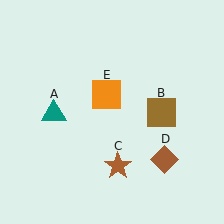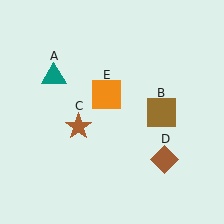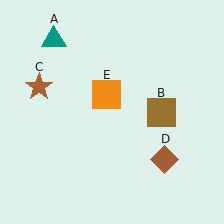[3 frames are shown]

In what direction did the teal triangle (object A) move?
The teal triangle (object A) moved up.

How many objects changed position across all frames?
2 objects changed position: teal triangle (object A), brown star (object C).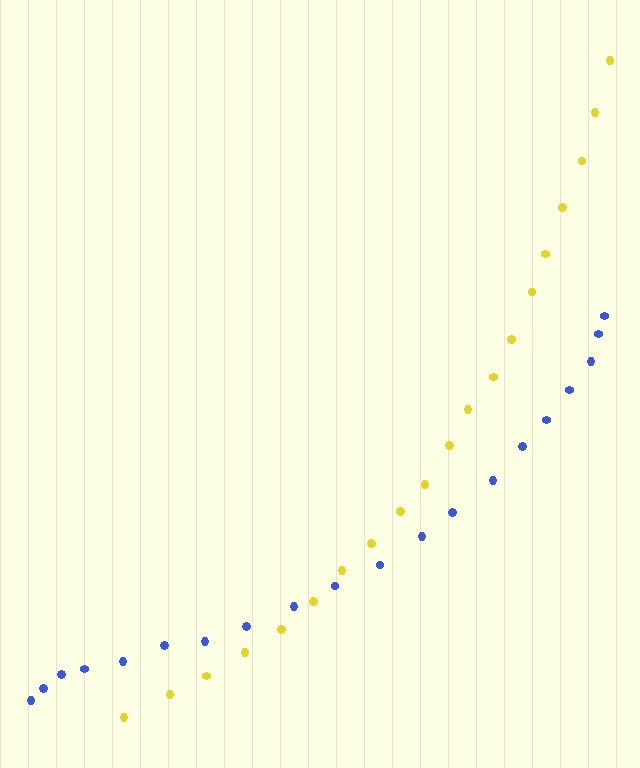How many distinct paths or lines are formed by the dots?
There are 2 distinct paths.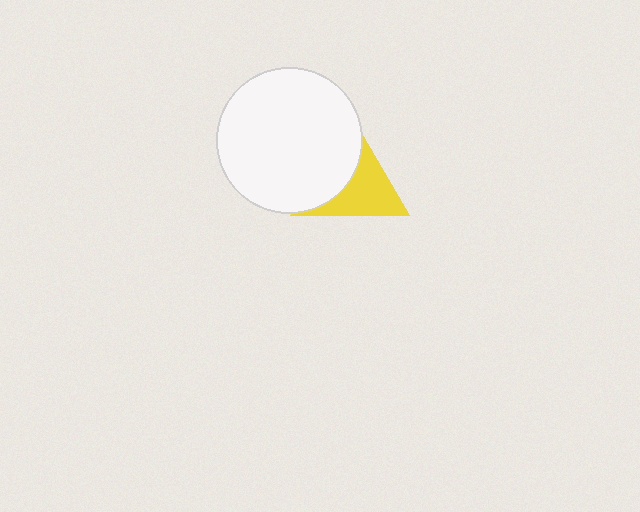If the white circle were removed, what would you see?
You would see the complete yellow triangle.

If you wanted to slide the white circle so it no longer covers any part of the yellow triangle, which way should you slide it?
Slide it left — that is the most direct way to separate the two shapes.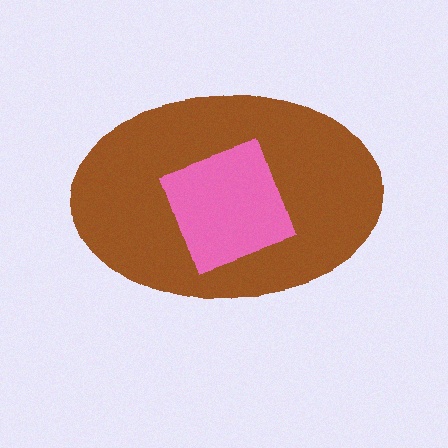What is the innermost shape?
The pink square.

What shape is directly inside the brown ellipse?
The pink square.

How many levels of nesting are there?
2.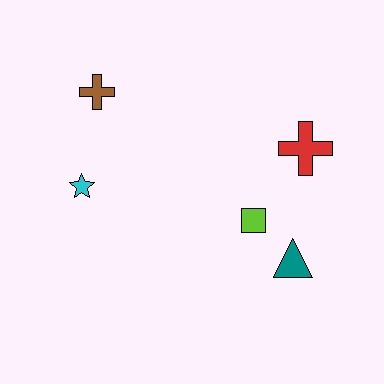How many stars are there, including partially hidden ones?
There is 1 star.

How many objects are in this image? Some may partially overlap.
There are 5 objects.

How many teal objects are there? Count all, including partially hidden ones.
There is 1 teal object.